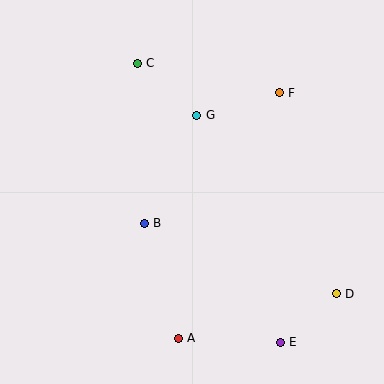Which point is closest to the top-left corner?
Point C is closest to the top-left corner.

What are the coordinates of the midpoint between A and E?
The midpoint between A and E is at (229, 340).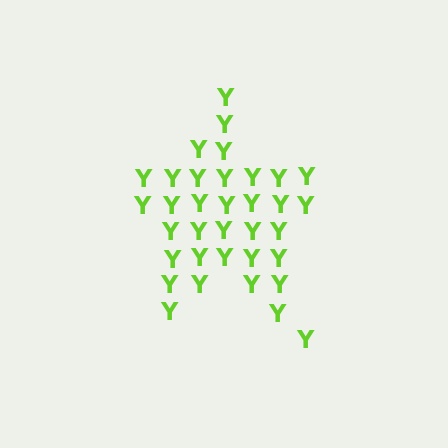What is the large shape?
The large shape is a star.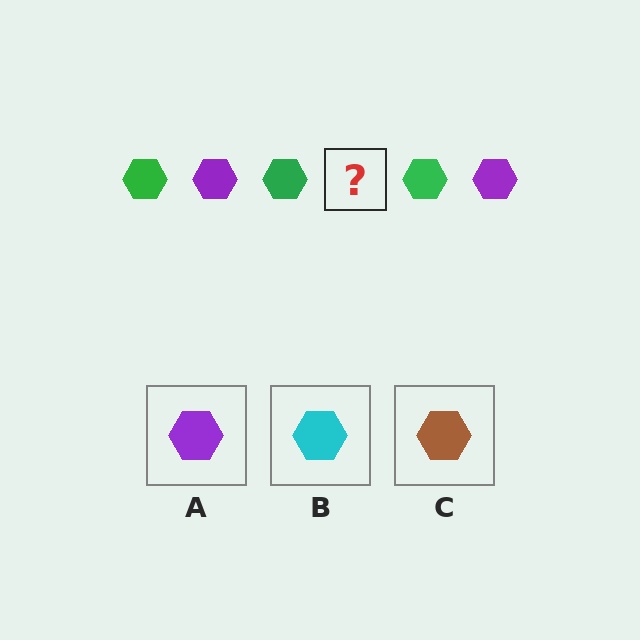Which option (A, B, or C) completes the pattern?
A.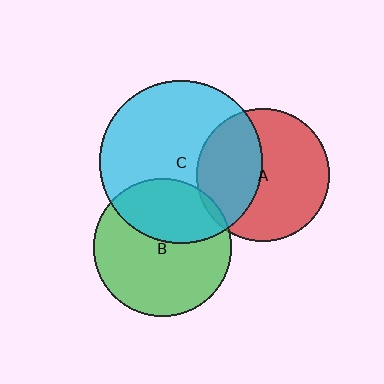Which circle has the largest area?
Circle C (cyan).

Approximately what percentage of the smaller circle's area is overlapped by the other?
Approximately 35%.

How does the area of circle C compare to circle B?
Approximately 1.4 times.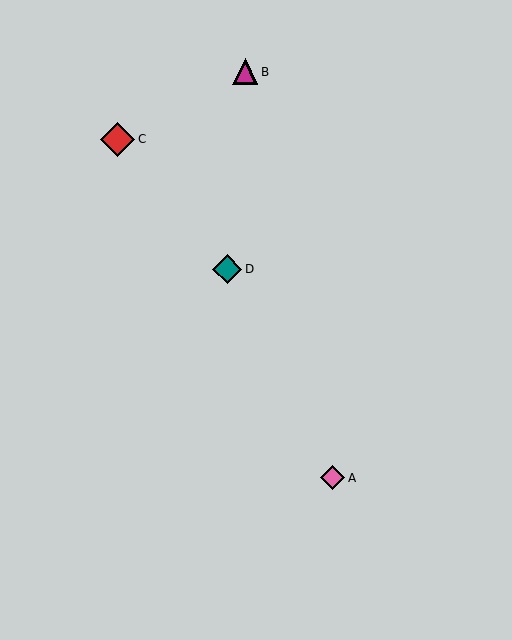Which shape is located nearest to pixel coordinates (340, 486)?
The pink diamond (labeled A) at (333, 478) is nearest to that location.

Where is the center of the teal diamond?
The center of the teal diamond is at (227, 269).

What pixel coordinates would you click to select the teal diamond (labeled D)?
Click at (227, 269) to select the teal diamond D.